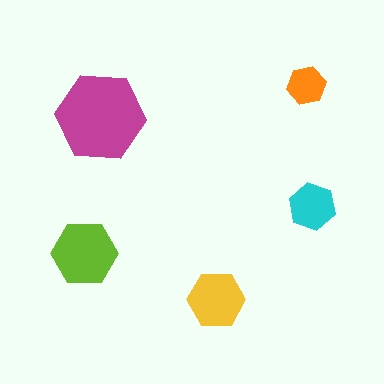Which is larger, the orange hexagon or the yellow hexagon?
The yellow one.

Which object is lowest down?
The yellow hexagon is bottommost.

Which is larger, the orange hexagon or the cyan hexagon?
The cyan one.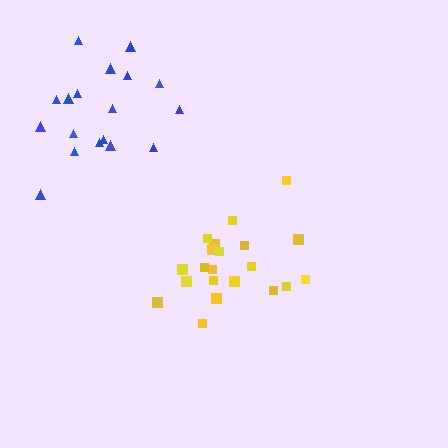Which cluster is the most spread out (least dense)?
Blue.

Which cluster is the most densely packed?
Yellow.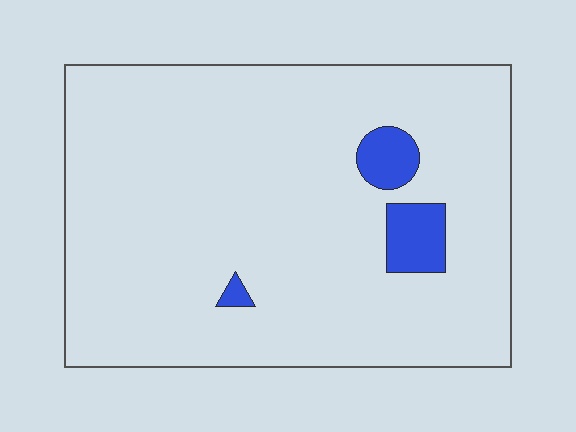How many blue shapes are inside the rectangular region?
3.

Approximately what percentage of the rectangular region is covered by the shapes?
Approximately 5%.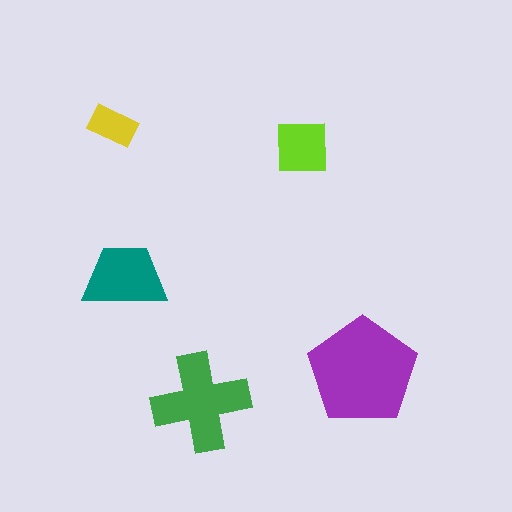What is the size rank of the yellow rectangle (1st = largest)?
5th.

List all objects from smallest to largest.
The yellow rectangle, the lime square, the teal trapezoid, the green cross, the purple pentagon.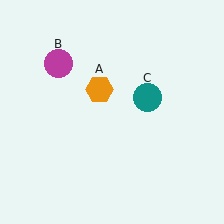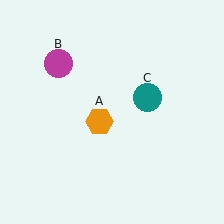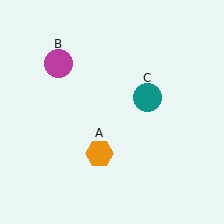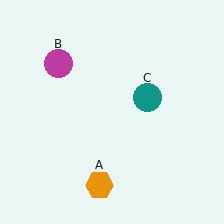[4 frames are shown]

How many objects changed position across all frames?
1 object changed position: orange hexagon (object A).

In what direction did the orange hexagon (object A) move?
The orange hexagon (object A) moved down.